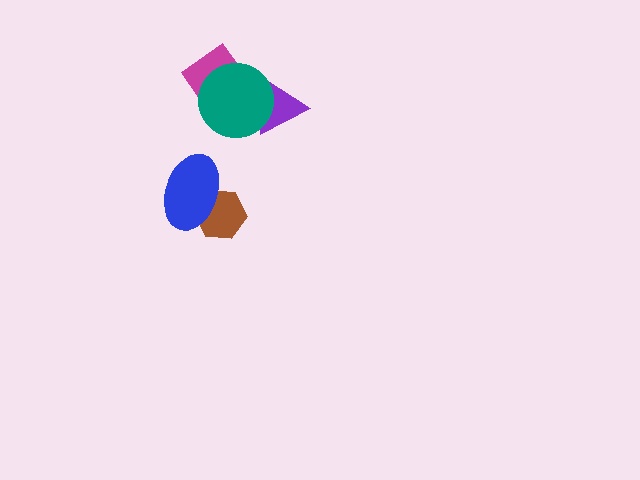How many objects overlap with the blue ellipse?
1 object overlaps with the blue ellipse.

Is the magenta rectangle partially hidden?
Yes, it is partially covered by another shape.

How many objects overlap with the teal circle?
2 objects overlap with the teal circle.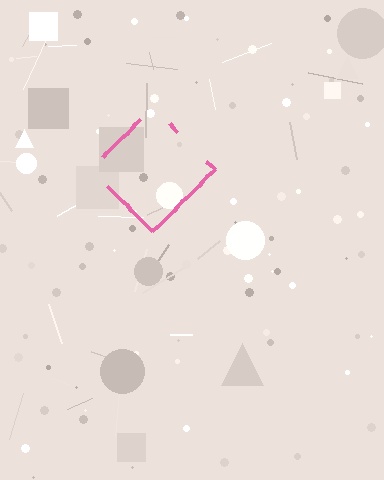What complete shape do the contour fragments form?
The contour fragments form a diamond.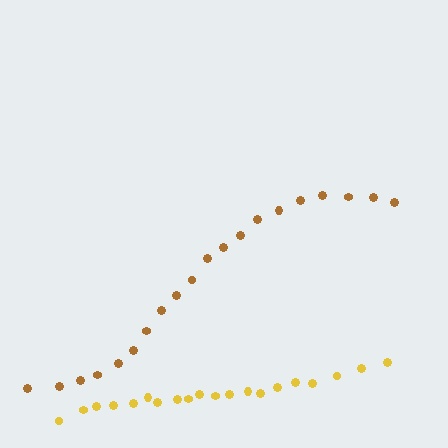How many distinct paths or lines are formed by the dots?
There are 2 distinct paths.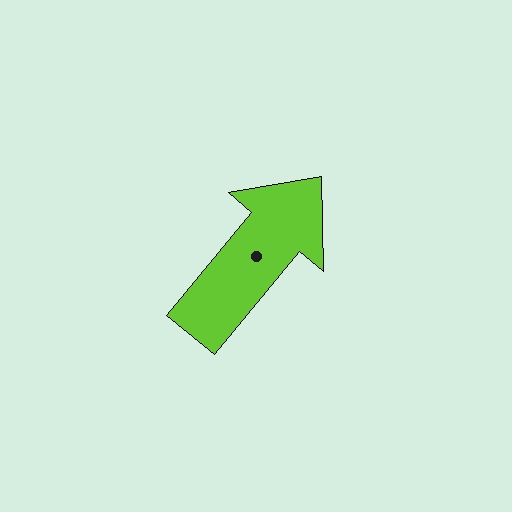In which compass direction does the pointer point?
Northeast.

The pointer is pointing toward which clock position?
Roughly 1 o'clock.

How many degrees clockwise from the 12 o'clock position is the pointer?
Approximately 40 degrees.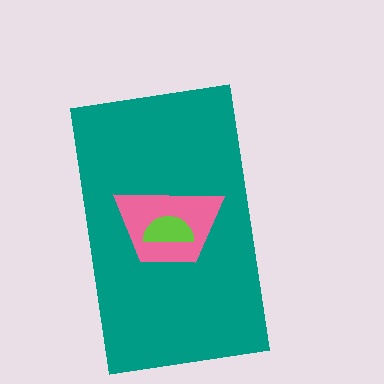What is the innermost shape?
The lime semicircle.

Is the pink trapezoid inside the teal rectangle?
Yes.